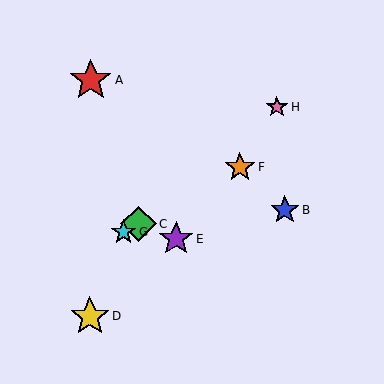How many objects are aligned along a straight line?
3 objects (C, F, G) are aligned along a straight line.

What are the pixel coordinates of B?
Object B is at (285, 210).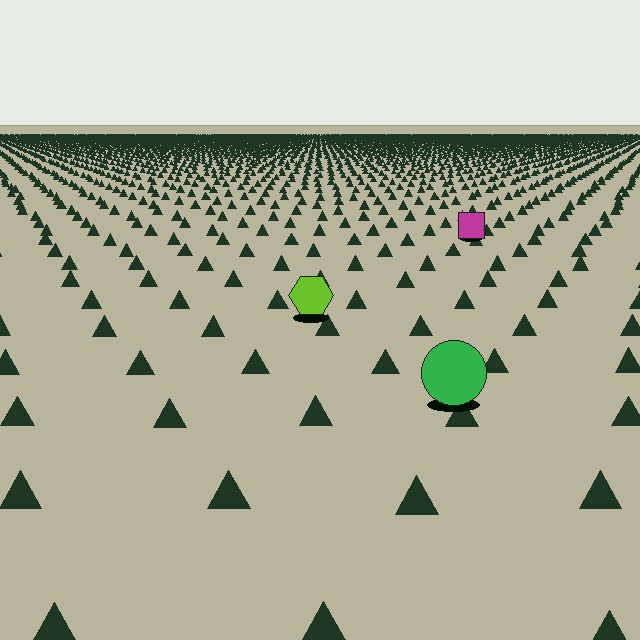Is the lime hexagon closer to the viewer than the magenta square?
Yes. The lime hexagon is closer — you can tell from the texture gradient: the ground texture is coarser near it.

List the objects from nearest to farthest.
From nearest to farthest: the green circle, the lime hexagon, the magenta square.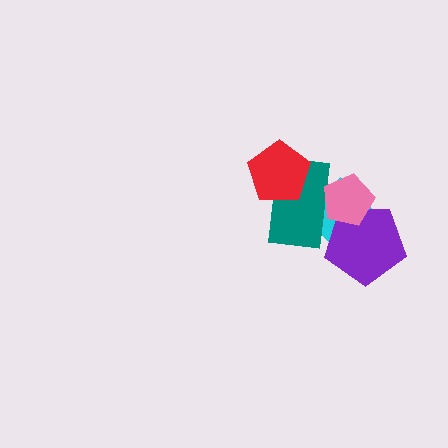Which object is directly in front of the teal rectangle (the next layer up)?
The pink pentagon is directly in front of the teal rectangle.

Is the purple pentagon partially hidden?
Yes, it is partially covered by another shape.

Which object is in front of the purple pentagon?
The pink pentagon is in front of the purple pentagon.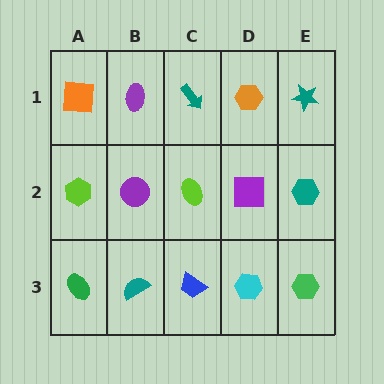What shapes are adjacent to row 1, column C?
A lime ellipse (row 2, column C), a purple ellipse (row 1, column B), an orange hexagon (row 1, column D).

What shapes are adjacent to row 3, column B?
A purple circle (row 2, column B), a green ellipse (row 3, column A), a blue trapezoid (row 3, column C).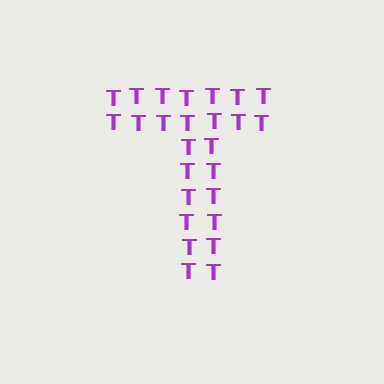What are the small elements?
The small elements are letter T's.